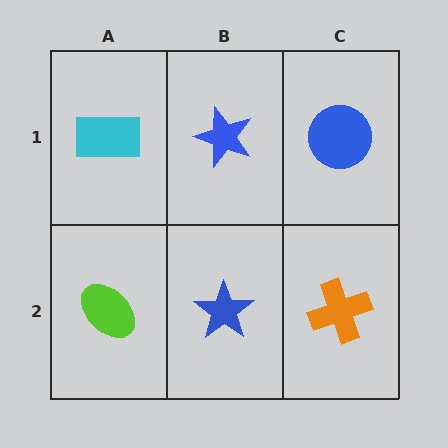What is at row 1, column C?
A blue circle.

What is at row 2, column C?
An orange cross.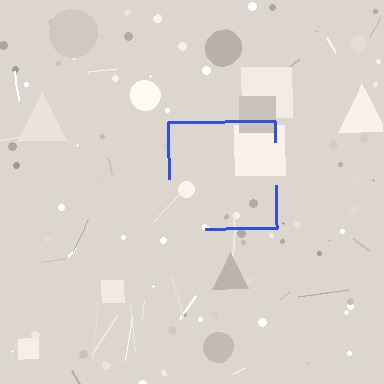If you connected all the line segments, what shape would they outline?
They would outline a square.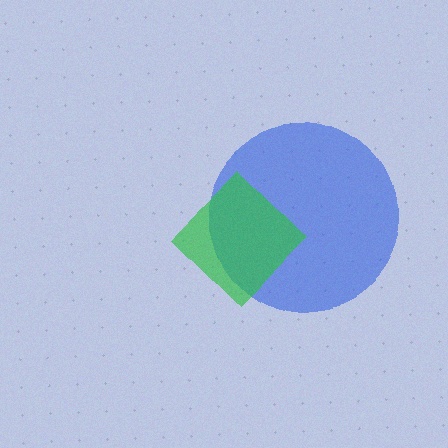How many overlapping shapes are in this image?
There are 2 overlapping shapes in the image.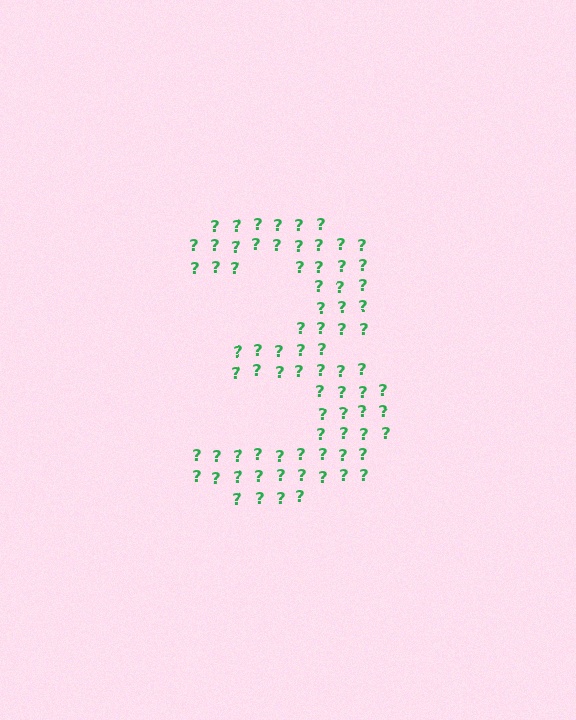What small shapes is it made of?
It is made of small question marks.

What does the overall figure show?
The overall figure shows the digit 3.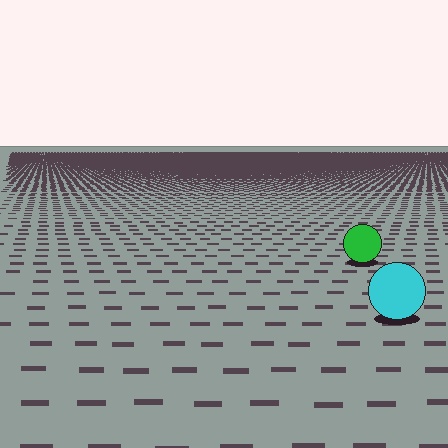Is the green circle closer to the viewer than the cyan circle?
No. The cyan circle is closer — you can tell from the texture gradient: the ground texture is coarser near it.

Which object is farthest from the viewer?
The green circle is farthest from the viewer. It appears smaller and the ground texture around it is denser.